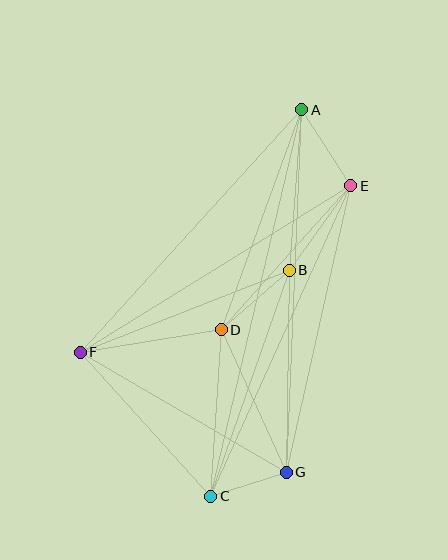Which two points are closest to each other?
Points C and G are closest to each other.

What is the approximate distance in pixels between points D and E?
The distance between D and E is approximately 194 pixels.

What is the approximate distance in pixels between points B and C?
The distance between B and C is approximately 239 pixels.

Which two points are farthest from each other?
Points A and C are farthest from each other.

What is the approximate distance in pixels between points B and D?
The distance between B and D is approximately 91 pixels.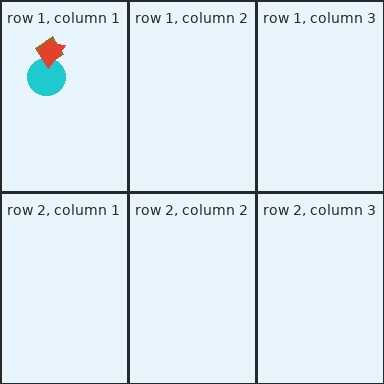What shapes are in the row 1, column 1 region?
The cyan circle, the brown diamond, the red trapezoid.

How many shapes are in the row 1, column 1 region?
3.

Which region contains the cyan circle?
The row 1, column 1 region.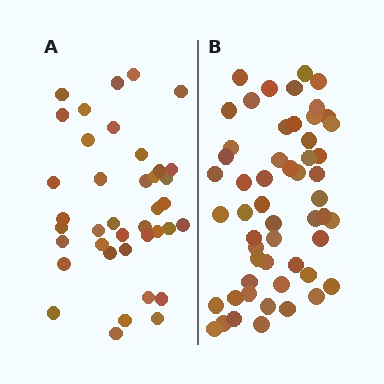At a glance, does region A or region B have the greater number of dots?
Region B (the right region) has more dots.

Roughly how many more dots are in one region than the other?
Region B has approximately 15 more dots than region A.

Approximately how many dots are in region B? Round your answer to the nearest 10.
About 50 dots. (The exact count is 54, which rounds to 50.)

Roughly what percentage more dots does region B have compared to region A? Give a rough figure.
About 40% more.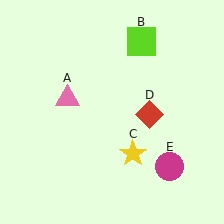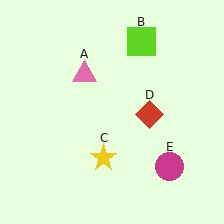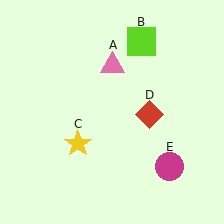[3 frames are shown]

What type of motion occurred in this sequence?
The pink triangle (object A), yellow star (object C) rotated clockwise around the center of the scene.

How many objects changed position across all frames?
2 objects changed position: pink triangle (object A), yellow star (object C).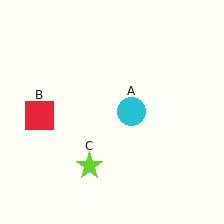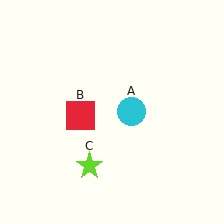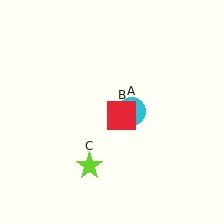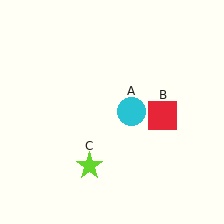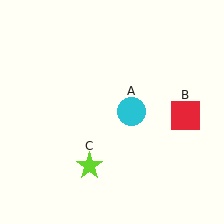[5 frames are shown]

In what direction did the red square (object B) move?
The red square (object B) moved right.